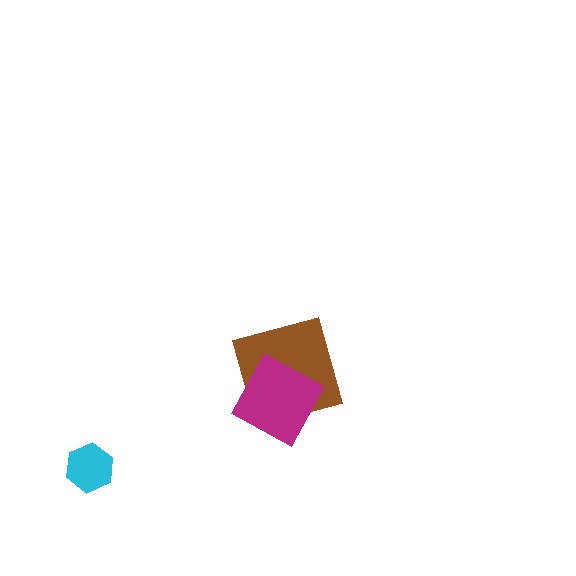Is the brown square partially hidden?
Yes, it is partially covered by another shape.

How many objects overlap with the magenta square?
1 object overlaps with the magenta square.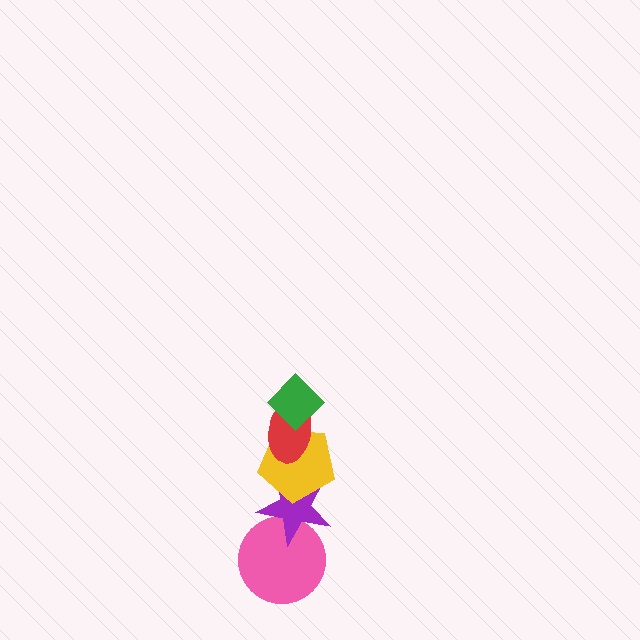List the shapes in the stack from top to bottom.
From top to bottom: the green diamond, the red ellipse, the yellow pentagon, the purple star, the pink circle.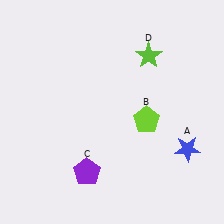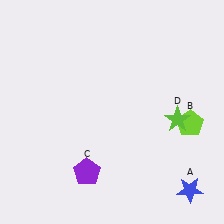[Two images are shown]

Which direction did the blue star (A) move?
The blue star (A) moved down.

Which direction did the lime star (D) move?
The lime star (D) moved down.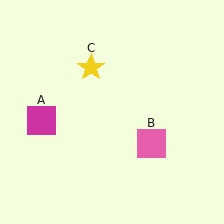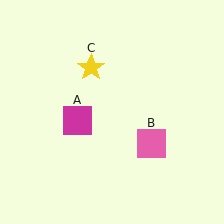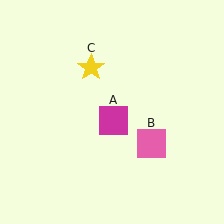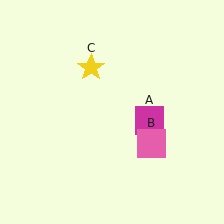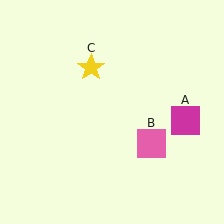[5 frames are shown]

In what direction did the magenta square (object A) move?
The magenta square (object A) moved right.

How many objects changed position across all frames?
1 object changed position: magenta square (object A).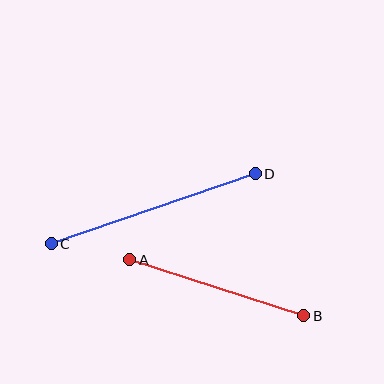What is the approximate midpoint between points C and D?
The midpoint is at approximately (153, 209) pixels.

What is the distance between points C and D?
The distance is approximately 216 pixels.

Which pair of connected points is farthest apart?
Points C and D are farthest apart.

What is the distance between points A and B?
The distance is approximately 183 pixels.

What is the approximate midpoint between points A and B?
The midpoint is at approximately (217, 288) pixels.